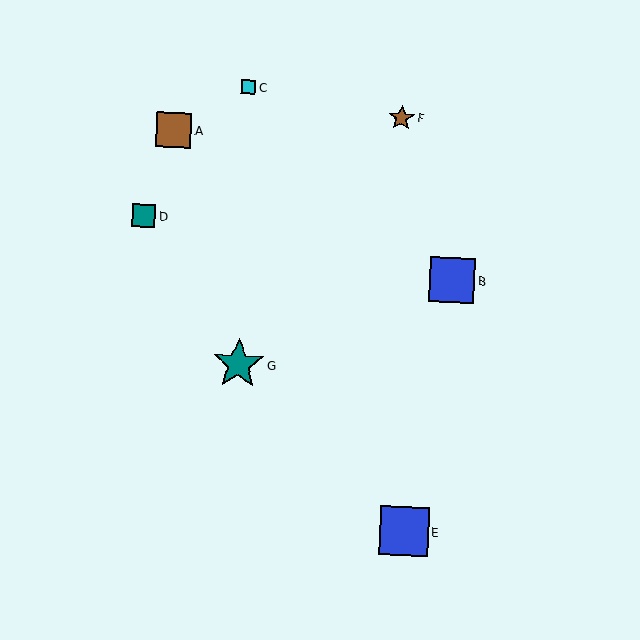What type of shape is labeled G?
Shape G is a teal star.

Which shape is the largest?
The teal star (labeled G) is the largest.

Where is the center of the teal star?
The center of the teal star is at (239, 364).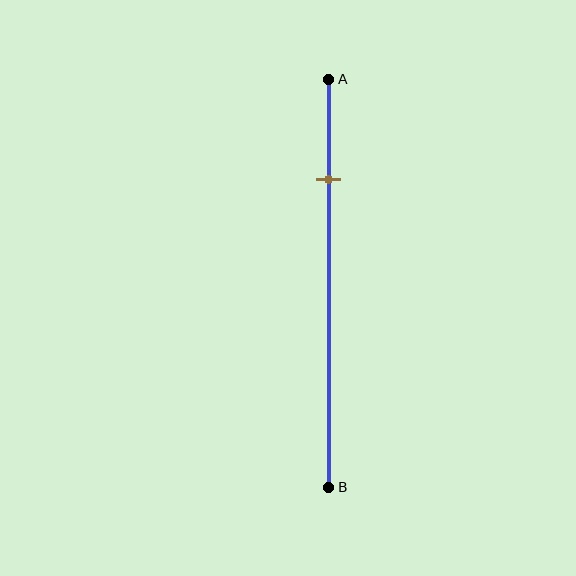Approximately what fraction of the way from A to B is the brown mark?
The brown mark is approximately 25% of the way from A to B.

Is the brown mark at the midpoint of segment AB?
No, the mark is at about 25% from A, not at the 50% midpoint.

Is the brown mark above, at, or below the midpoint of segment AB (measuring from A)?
The brown mark is above the midpoint of segment AB.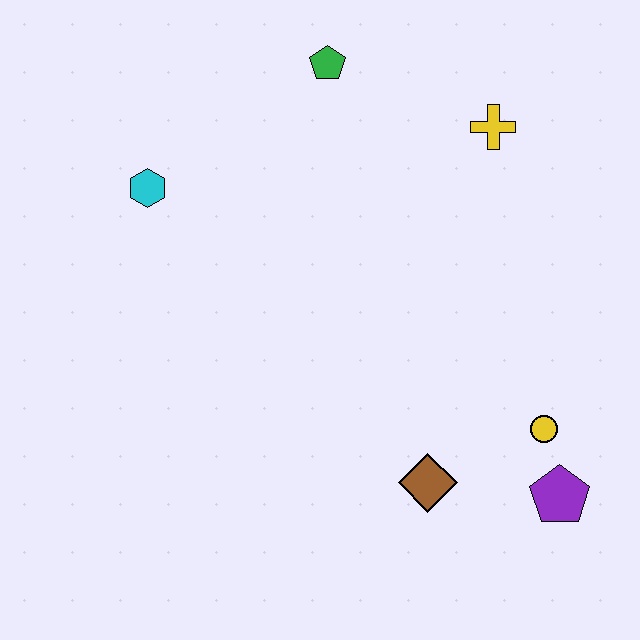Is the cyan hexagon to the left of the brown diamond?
Yes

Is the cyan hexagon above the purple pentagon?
Yes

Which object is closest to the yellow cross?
The green pentagon is closest to the yellow cross.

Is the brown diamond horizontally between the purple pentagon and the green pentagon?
Yes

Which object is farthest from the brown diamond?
The green pentagon is farthest from the brown diamond.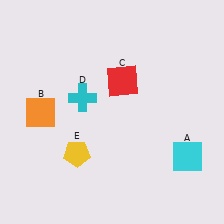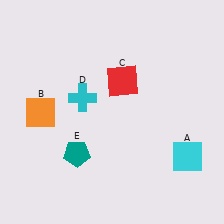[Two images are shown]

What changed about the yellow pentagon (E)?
In Image 1, E is yellow. In Image 2, it changed to teal.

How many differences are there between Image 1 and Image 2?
There is 1 difference between the two images.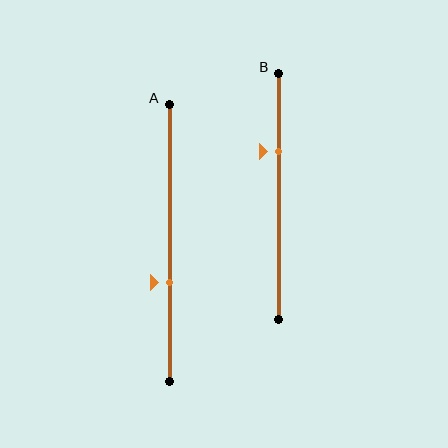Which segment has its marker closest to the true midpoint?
Segment A has its marker closest to the true midpoint.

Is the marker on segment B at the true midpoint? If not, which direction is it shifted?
No, the marker on segment B is shifted upward by about 18% of the segment length.